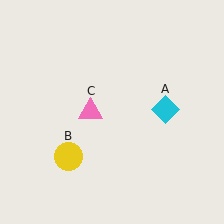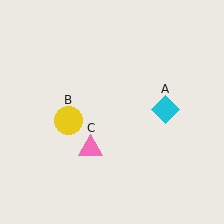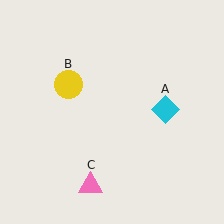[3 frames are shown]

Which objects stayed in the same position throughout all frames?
Cyan diamond (object A) remained stationary.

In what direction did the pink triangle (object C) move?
The pink triangle (object C) moved down.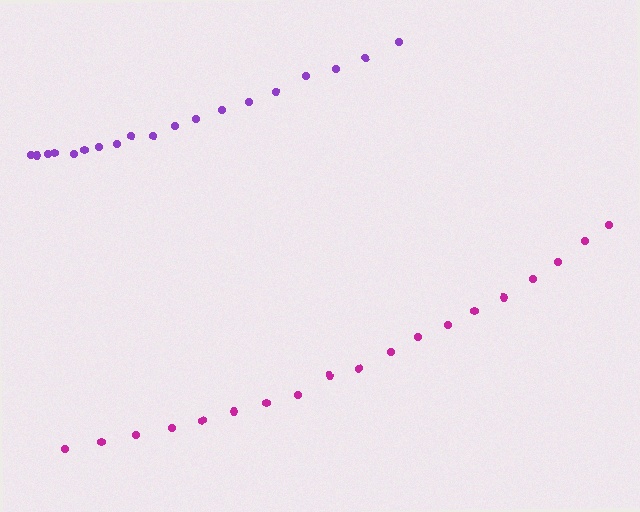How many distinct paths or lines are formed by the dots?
There are 2 distinct paths.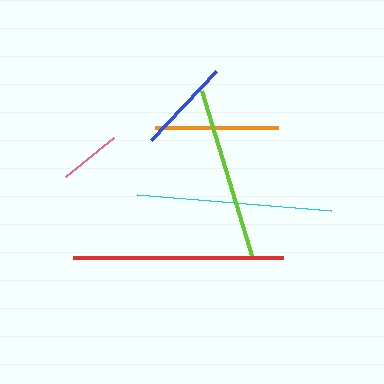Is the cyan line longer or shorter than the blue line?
The cyan line is longer than the blue line.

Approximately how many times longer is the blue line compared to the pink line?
The blue line is approximately 1.5 times the length of the pink line.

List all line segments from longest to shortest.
From longest to shortest: red, cyan, lime, orange, blue, pink.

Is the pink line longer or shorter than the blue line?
The blue line is longer than the pink line.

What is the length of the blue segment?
The blue segment is approximately 95 pixels long.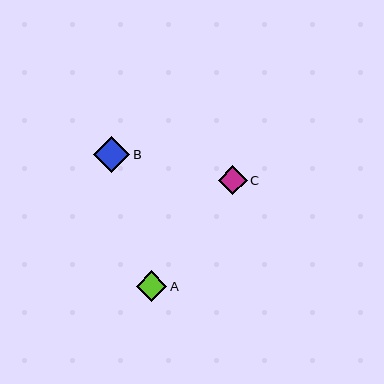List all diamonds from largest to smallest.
From largest to smallest: B, A, C.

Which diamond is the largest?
Diamond B is the largest with a size of approximately 37 pixels.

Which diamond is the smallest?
Diamond C is the smallest with a size of approximately 29 pixels.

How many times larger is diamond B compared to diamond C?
Diamond B is approximately 1.3 times the size of diamond C.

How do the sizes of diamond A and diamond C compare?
Diamond A and diamond C are approximately the same size.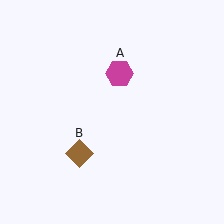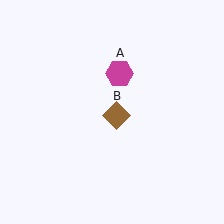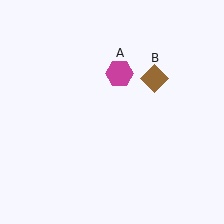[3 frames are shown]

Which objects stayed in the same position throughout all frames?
Magenta hexagon (object A) remained stationary.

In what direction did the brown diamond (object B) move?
The brown diamond (object B) moved up and to the right.